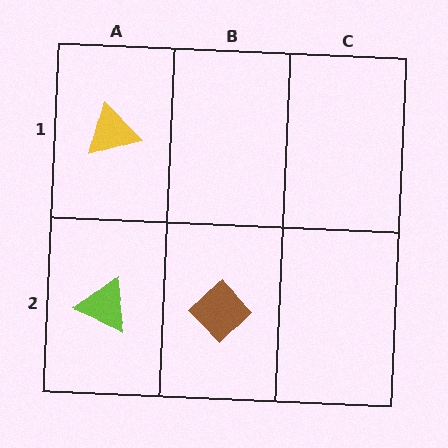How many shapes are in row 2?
2 shapes.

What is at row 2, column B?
A brown diamond.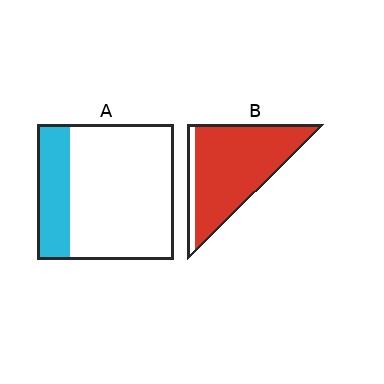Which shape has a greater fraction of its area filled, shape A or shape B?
Shape B.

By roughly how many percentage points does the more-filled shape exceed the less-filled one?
By roughly 65 percentage points (B over A).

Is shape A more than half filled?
No.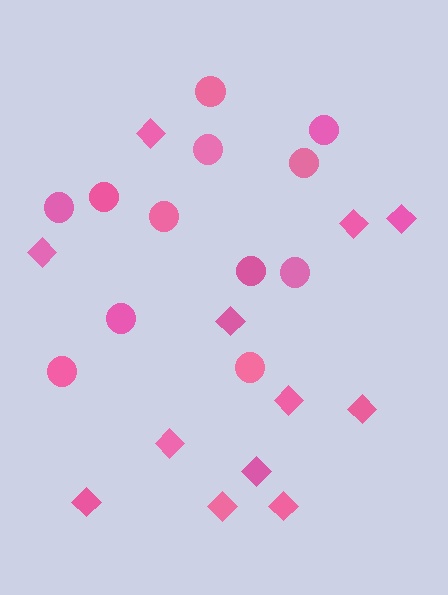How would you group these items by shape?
There are 2 groups: one group of diamonds (12) and one group of circles (12).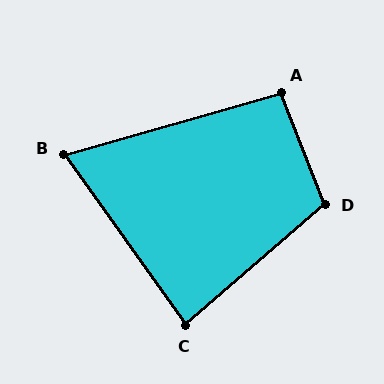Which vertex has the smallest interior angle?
B, at approximately 71 degrees.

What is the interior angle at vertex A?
Approximately 96 degrees (obtuse).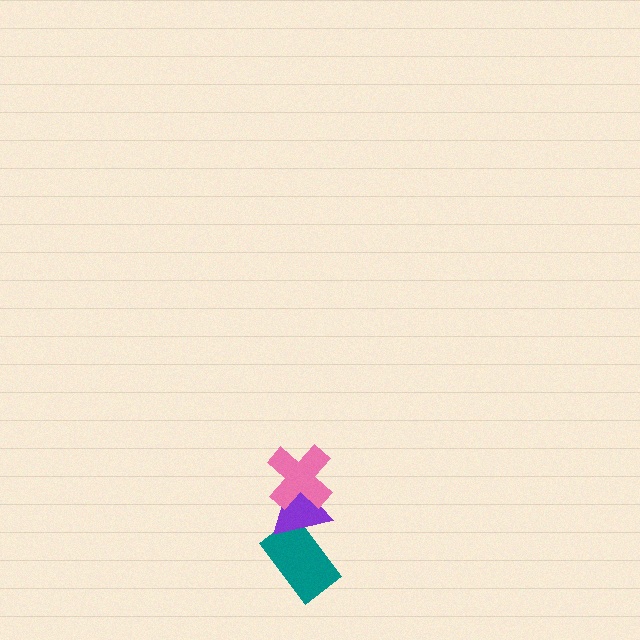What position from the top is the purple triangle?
The purple triangle is 2nd from the top.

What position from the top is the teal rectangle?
The teal rectangle is 3rd from the top.